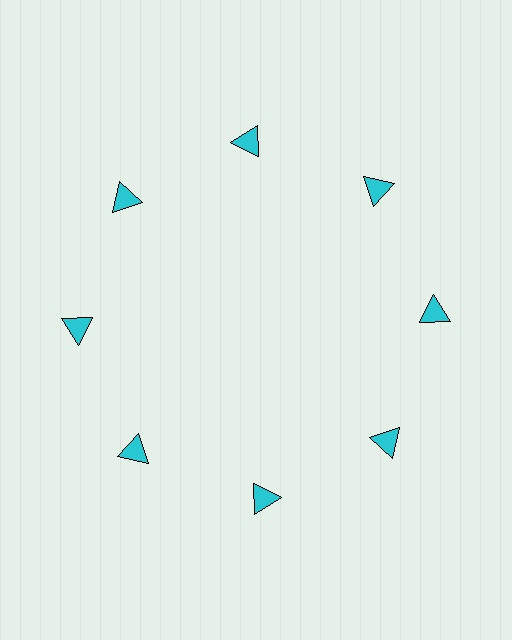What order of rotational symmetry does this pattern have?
This pattern has 8-fold rotational symmetry.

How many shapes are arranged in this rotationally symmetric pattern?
There are 8 shapes, arranged in 8 groups of 1.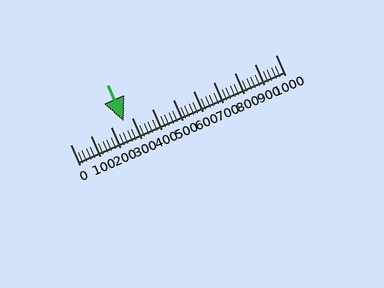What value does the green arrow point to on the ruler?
The green arrow points to approximately 260.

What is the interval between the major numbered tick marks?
The major tick marks are spaced 100 units apart.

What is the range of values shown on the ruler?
The ruler shows values from 0 to 1000.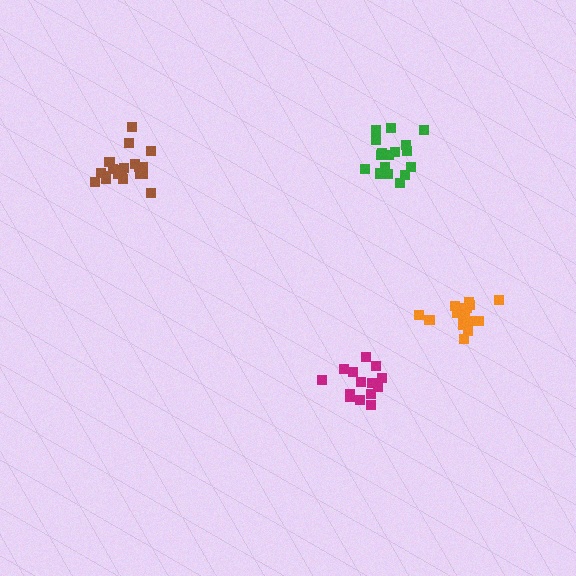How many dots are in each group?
Group 1: 14 dots, Group 2: 17 dots, Group 3: 17 dots, Group 4: 20 dots (68 total).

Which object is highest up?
The green cluster is topmost.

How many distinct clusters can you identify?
There are 4 distinct clusters.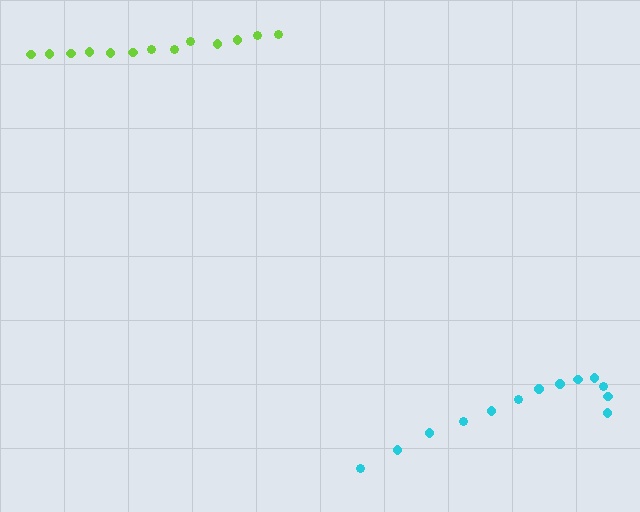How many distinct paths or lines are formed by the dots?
There are 2 distinct paths.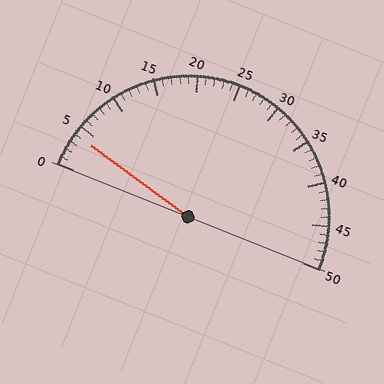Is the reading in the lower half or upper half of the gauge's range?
The reading is in the lower half of the range (0 to 50).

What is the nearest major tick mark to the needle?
The nearest major tick mark is 5.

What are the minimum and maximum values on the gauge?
The gauge ranges from 0 to 50.